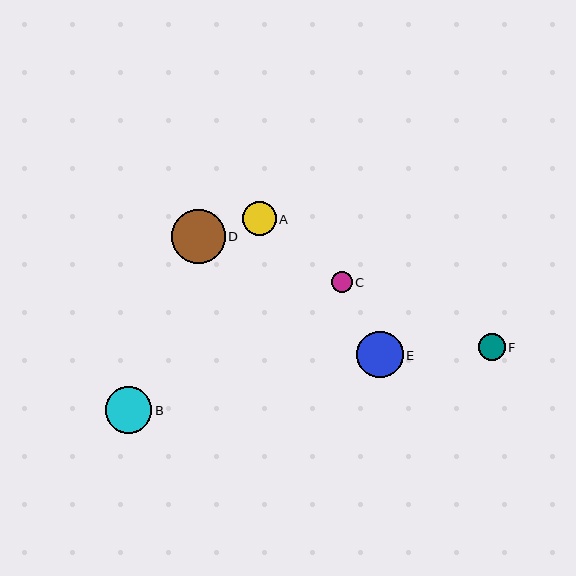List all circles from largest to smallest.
From largest to smallest: D, E, B, A, F, C.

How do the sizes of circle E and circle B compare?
Circle E and circle B are approximately the same size.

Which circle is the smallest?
Circle C is the smallest with a size of approximately 21 pixels.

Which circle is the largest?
Circle D is the largest with a size of approximately 53 pixels.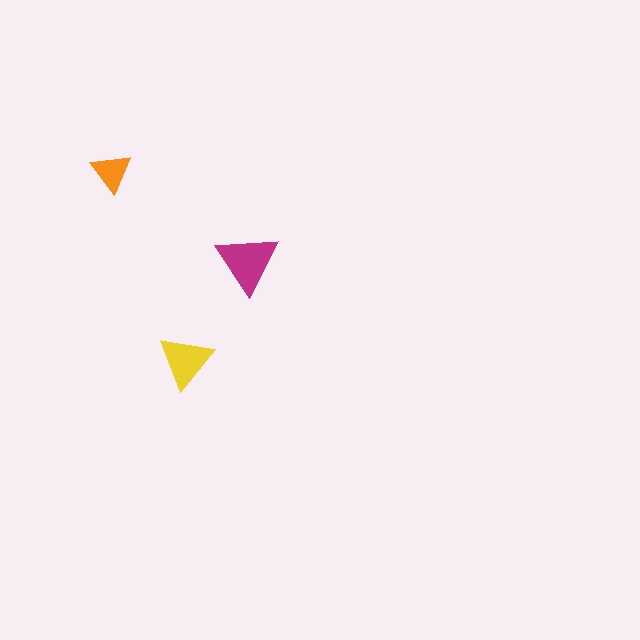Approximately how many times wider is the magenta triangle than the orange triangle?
About 1.5 times wider.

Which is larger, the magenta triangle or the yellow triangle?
The magenta one.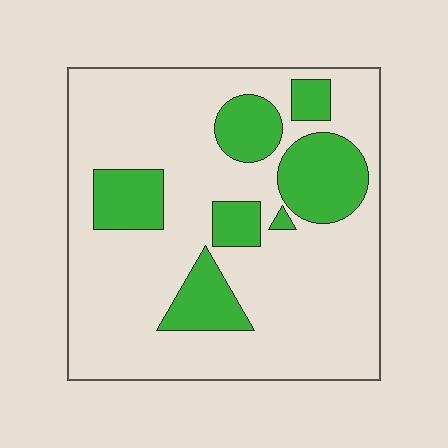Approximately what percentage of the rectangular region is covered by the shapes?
Approximately 25%.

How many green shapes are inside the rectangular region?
7.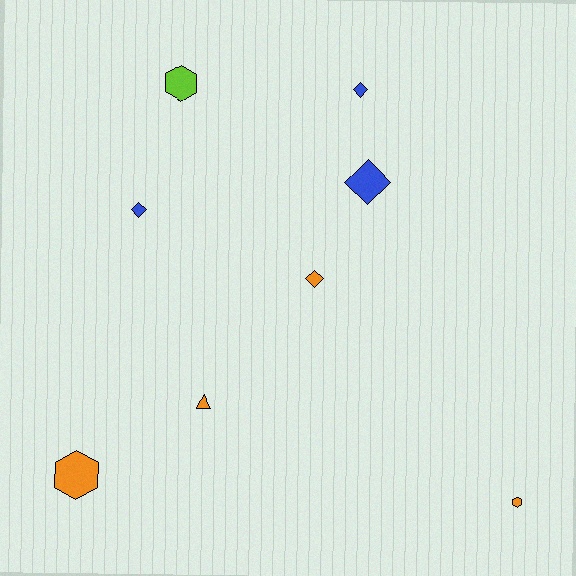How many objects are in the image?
There are 8 objects.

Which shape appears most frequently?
Diamond, with 4 objects.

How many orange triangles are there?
There is 1 orange triangle.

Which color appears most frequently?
Orange, with 4 objects.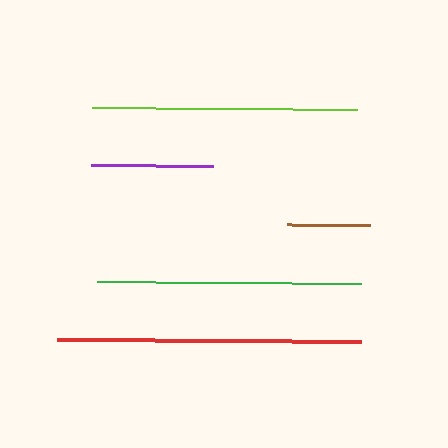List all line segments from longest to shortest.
From longest to shortest: red, lime, green, purple, brown.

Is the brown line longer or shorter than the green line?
The green line is longer than the brown line.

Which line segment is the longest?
The red line is the longest at approximately 304 pixels.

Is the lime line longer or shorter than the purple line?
The lime line is longer than the purple line.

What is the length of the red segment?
The red segment is approximately 304 pixels long.